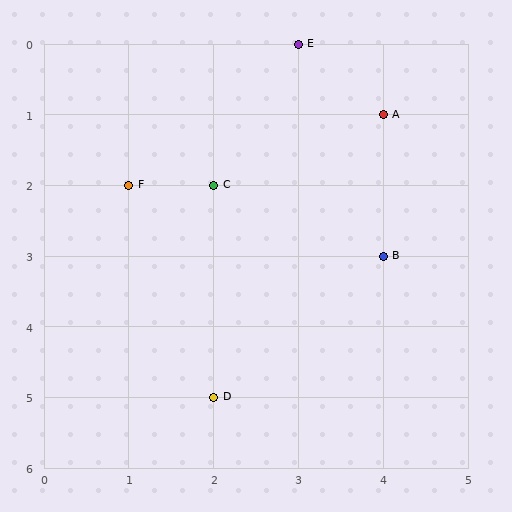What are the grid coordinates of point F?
Point F is at grid coordinates (1, 2).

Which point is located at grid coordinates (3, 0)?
Point E is at (3, 0).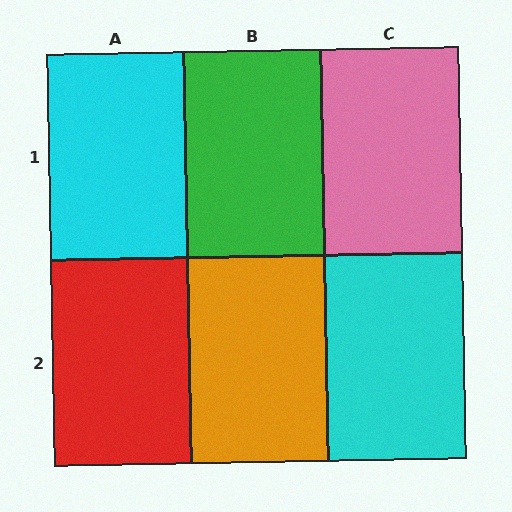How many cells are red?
1 cell is red.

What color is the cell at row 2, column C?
Cyan.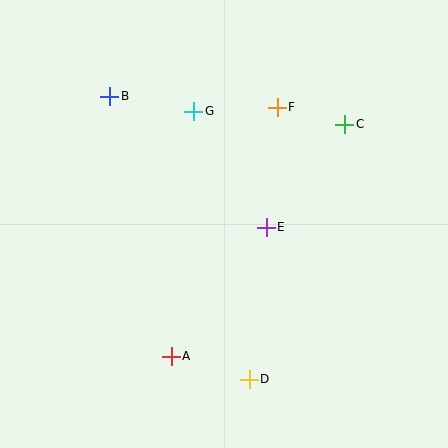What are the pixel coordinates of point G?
Point G is at (194, 111).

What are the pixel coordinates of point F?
Point F is at (277, 107).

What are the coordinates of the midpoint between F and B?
The midpoint between F and B is at (194, 102).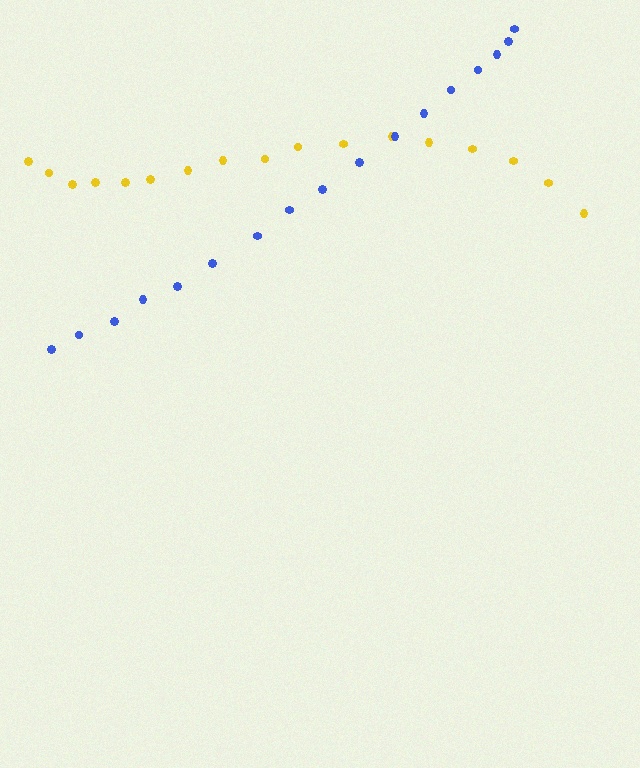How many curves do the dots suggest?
There are 2 distinct paths.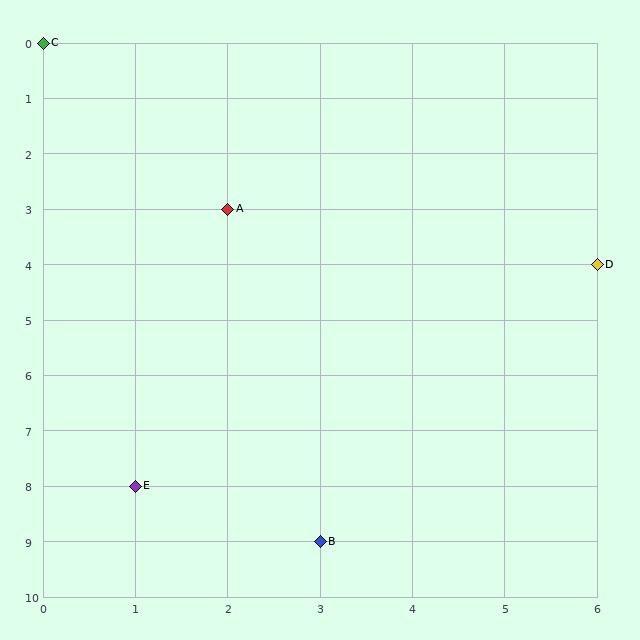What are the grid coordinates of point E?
Point E is at grid coordinates (1, 8).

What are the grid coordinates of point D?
Point D is at grid coordinates (6, 4).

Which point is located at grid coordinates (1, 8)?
Point E is at (1, 8).